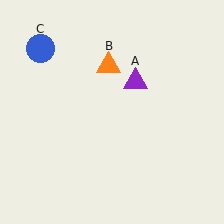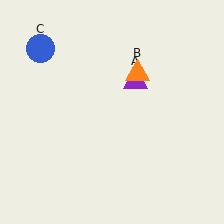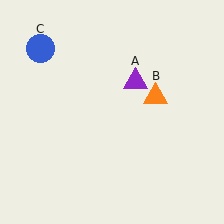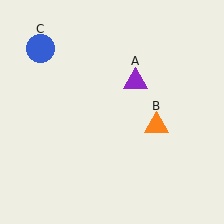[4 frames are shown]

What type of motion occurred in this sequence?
The orange triangle (object B) rotated clockwise around the center of the scene.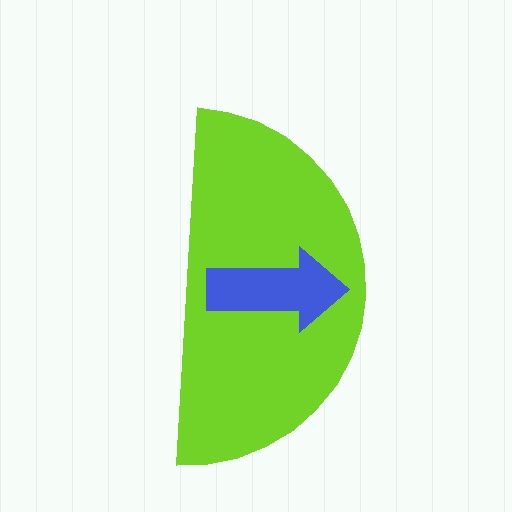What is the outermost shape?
The lime semicircle.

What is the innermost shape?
The blue arrow.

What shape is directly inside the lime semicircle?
The blue arrow.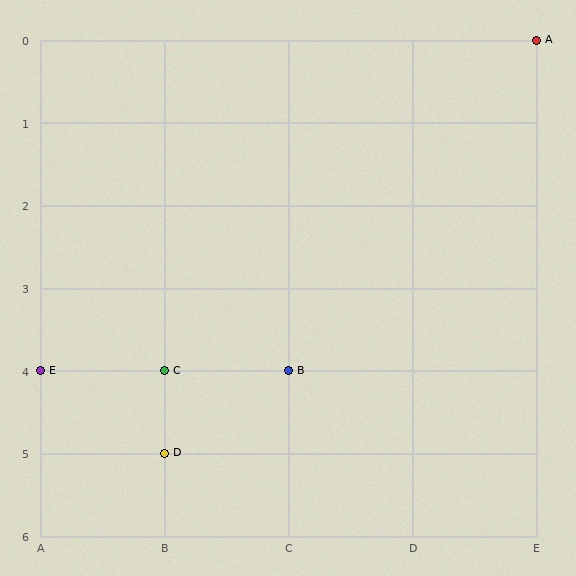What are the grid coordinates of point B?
Point B is at grid coordinates (C, 4).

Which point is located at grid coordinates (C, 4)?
Point B is at (C, 4).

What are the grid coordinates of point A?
Point A is at grid coordinates (E, 0).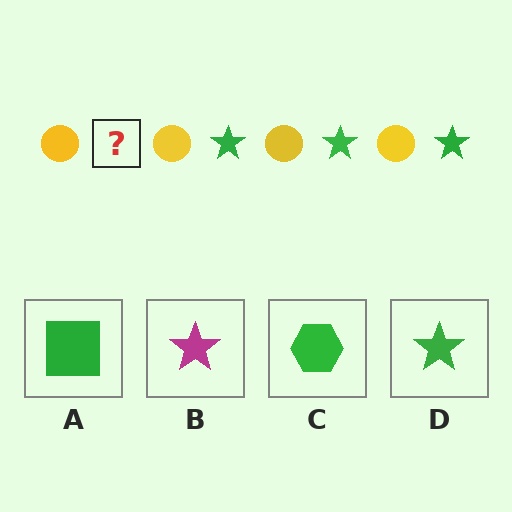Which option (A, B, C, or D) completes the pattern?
D.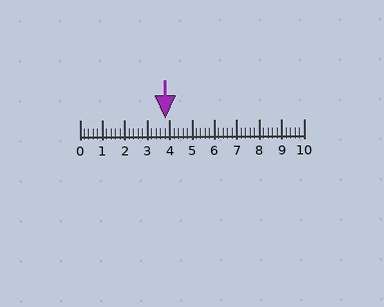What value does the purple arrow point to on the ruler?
The purple arrow points to approximately 3.8.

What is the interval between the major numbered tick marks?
The major tick marks are spaced 1 units apart.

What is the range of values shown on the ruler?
The ruler shows values from 0 to 10.